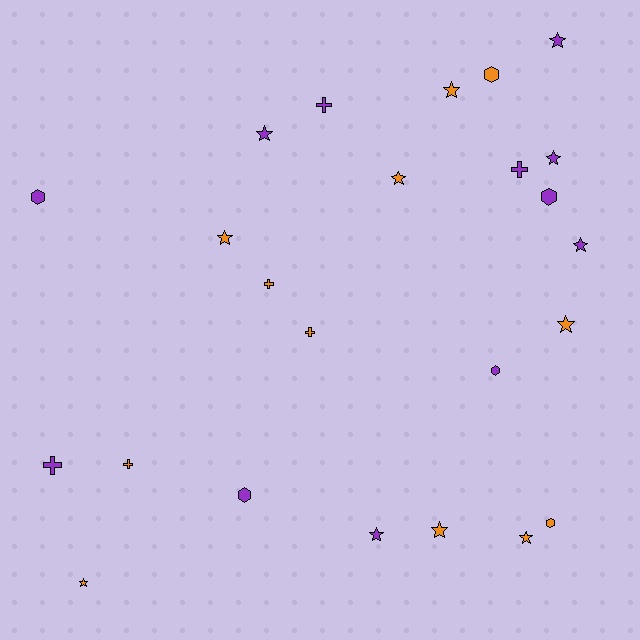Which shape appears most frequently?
Star, with 12 objects.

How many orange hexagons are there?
There are 2 orange hexagons.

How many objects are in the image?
There are 24 objects.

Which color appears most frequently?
Orange, with 12 objects.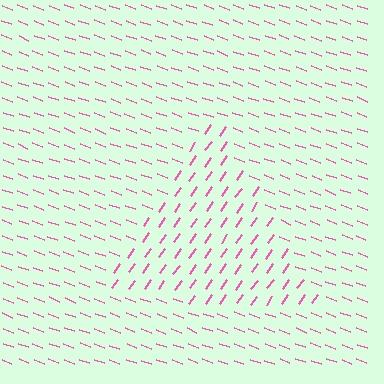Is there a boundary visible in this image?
Yes, there is a texture boundary formed by a change in line orientation.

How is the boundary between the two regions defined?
The boundary is defined purely by a change in line orientation (approximately 76 degrees difference). All lines are the same color and thickness.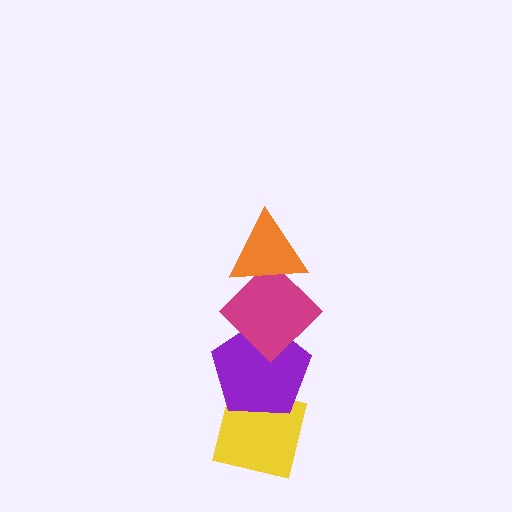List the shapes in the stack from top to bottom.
From top to bottom: the orange triangle, the magenta diamond, the purple pentagon, the yellow square.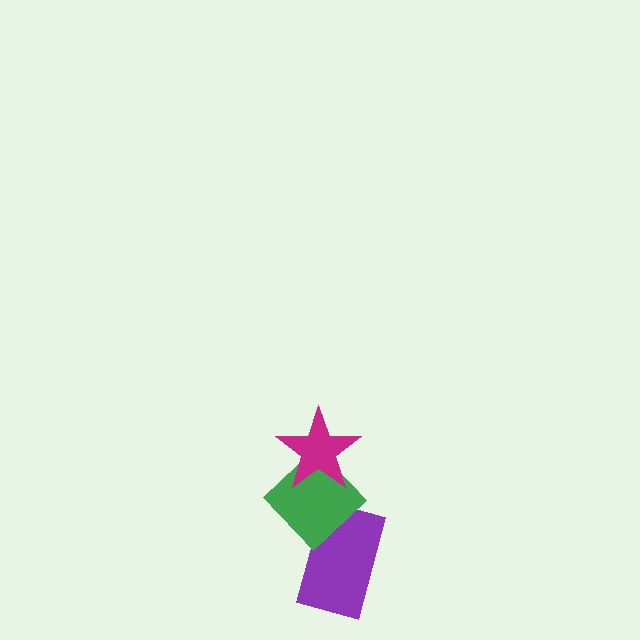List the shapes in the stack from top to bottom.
From top to bottom: the magenta star, the green diamond, the purple rectangle.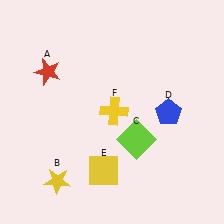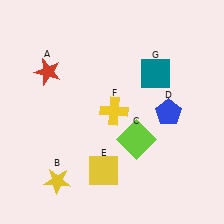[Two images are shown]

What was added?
A teal square (G) was added in Image 2.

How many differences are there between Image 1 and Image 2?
There is 1 difference between the two images.